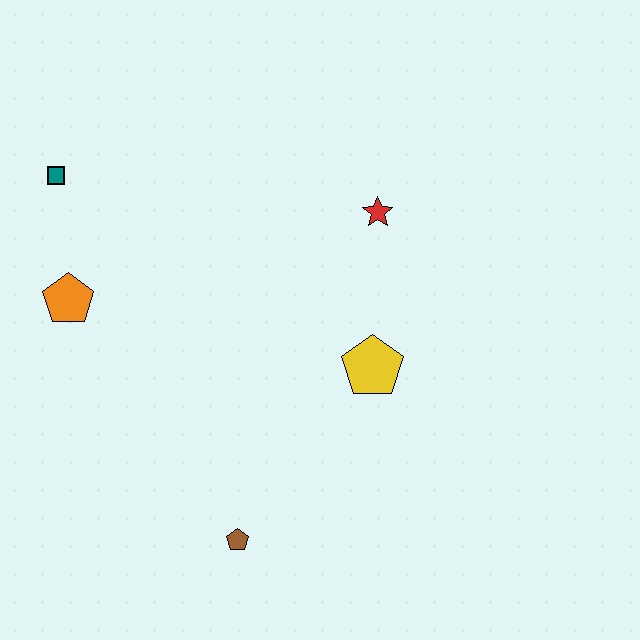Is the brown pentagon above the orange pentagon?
No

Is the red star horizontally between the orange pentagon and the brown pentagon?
No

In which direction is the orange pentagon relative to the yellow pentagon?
The orange pentagon is to the left of the yellow pentagon.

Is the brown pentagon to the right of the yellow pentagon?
No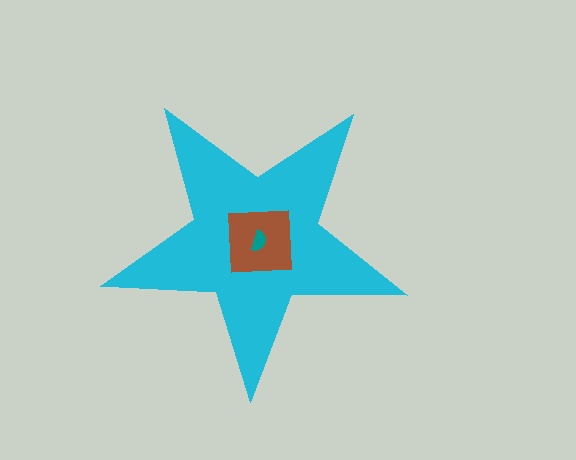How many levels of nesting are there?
3.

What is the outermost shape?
The cyan star.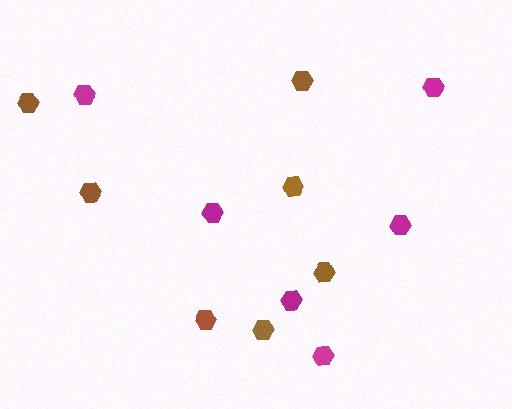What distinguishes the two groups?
There are 2 groups: one group of magenta hexagons (6) and one group of brown hexagons (7).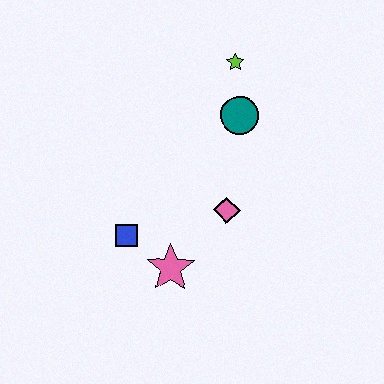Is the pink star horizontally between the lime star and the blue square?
Yes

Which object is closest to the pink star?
The blue square is closest to the pink star.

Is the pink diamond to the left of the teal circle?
Yes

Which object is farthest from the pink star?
The lime star is farthest from the pink star.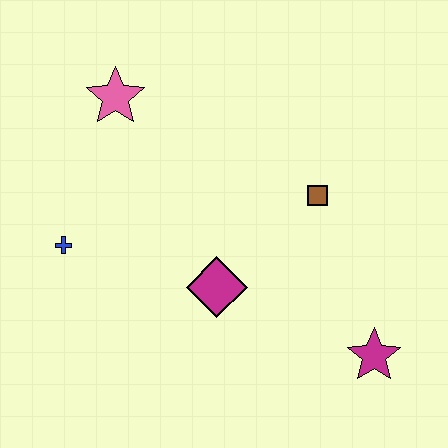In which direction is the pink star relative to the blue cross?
The pink star is above the blue cross.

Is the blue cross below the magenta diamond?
No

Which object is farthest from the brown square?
The blue cross is farthest from the brown square.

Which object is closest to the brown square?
The magenta diamond is closest to the brown square.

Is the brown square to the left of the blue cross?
No